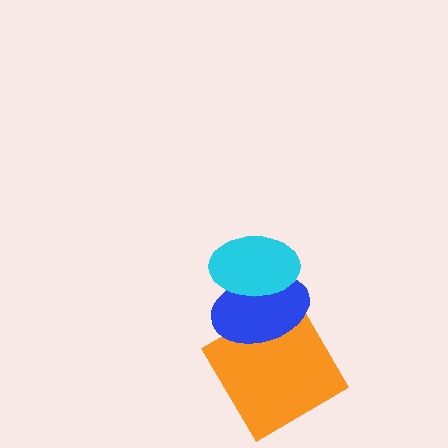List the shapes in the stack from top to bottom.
From top to bottom: the cyan ellipse, the blue ellipse, the orange diamond.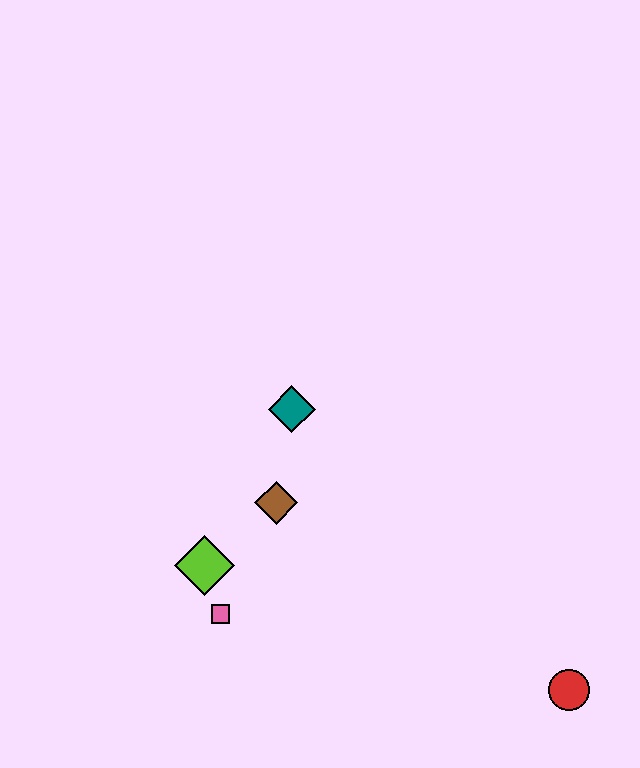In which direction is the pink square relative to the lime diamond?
The pink square is below the lime diamond.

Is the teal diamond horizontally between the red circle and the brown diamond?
Yes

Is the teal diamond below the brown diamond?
No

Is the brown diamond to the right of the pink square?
Yes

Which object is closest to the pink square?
The lime diamond is closest to the pink square.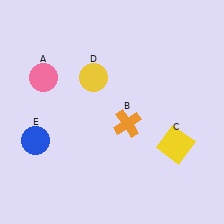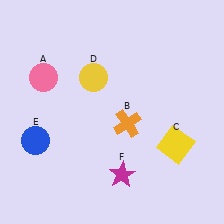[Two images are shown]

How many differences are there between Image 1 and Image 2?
There is 1 difference between the two images.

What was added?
A magenta star (F) was added in Image 2.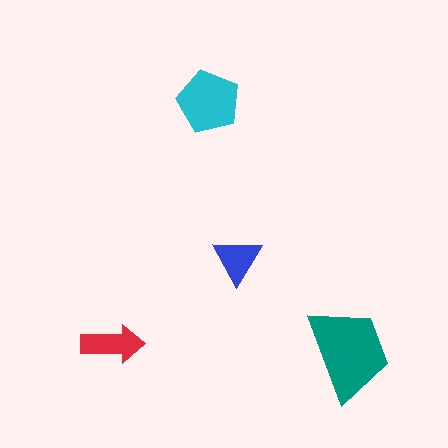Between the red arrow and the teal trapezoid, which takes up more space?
The teal trapezoid.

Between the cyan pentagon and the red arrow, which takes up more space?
The cyan pentagon.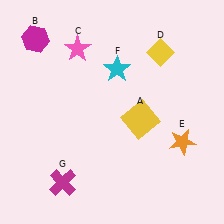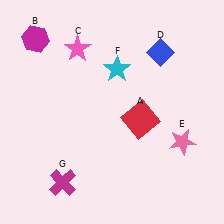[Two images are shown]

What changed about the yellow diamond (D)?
In Image 1, D is yellow. In Image 2, it changed to blue.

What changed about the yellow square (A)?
In Image 1, A is yellow. In Image 2, it changed to red.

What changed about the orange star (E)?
In Image 1, E is orange. In Image 2, it changed to pink.